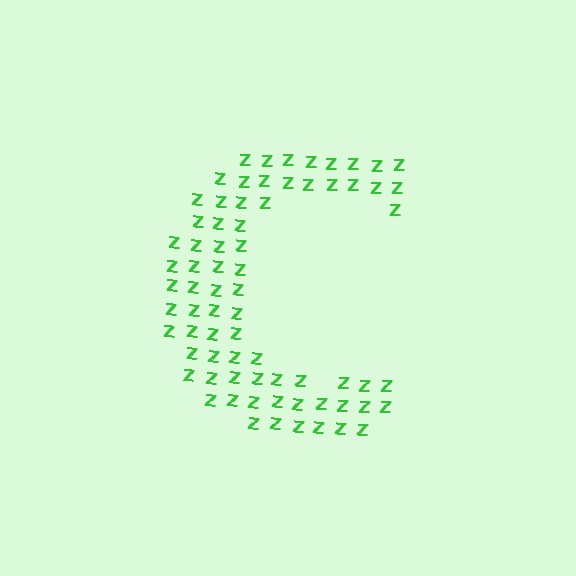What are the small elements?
The small elements are letter Z's.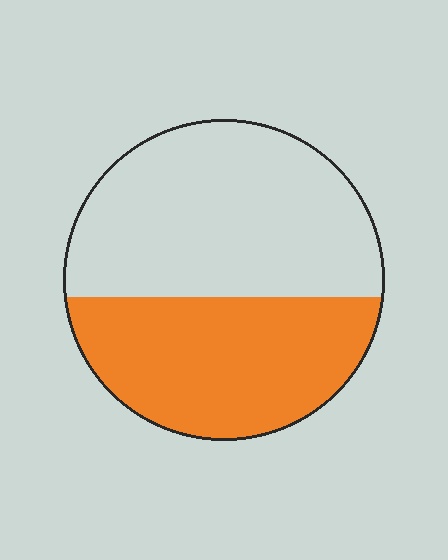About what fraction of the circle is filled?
About two fifths (2/5).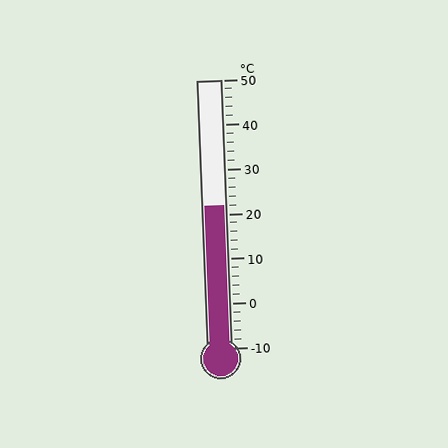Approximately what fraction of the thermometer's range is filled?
The thermometer is filled to approximately 55% of its range.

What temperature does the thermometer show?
The thermometer shows approximately 22°C.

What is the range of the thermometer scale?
The thermometer scale ranges from -10°C to 50°C.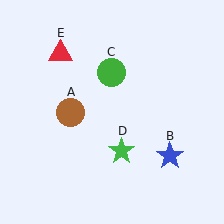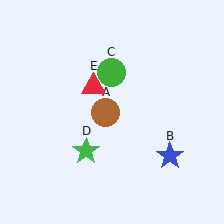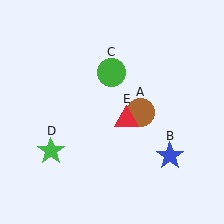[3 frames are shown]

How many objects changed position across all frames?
3 objects changed position: brown circle (object A), green star (object D), red triangle (object E).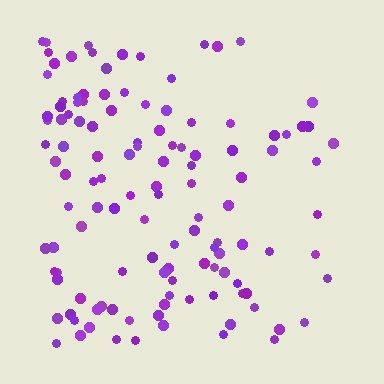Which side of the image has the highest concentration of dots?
The left.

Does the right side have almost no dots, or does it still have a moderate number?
Still a moderate number, just noticeably fewer than the left.